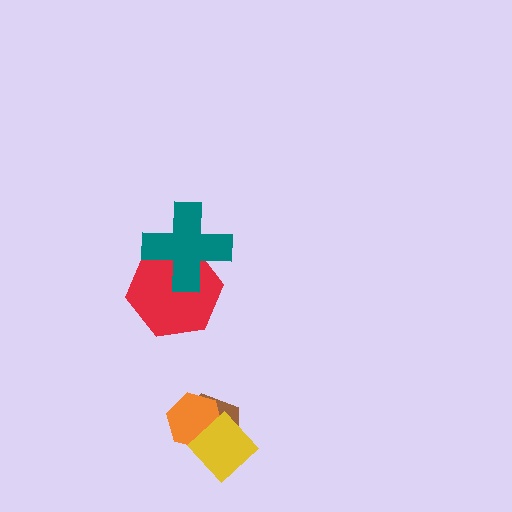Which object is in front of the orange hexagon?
The yellow diamond is in front of the orange hexagon.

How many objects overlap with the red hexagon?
1 object overlaps with the red hexagon.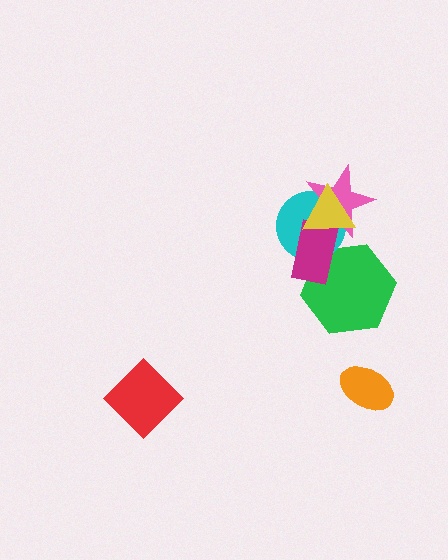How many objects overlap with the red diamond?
0 objects overlap with the red diamond.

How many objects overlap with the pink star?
3 objects overlap with the pink star.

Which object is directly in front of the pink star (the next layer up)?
The magenta rectangle is directly in front of the pink star.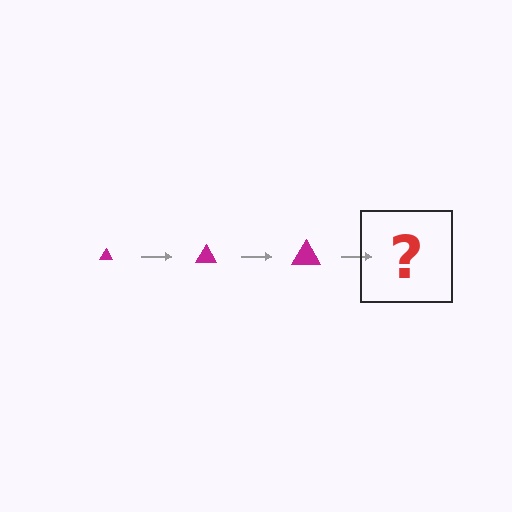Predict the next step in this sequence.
The next step is a magenta triangle, larger than the previous one.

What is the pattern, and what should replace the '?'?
The pattern is that the triangle gets progressively larger each step. The '?' should be a magenta triangle, larger than the previous one.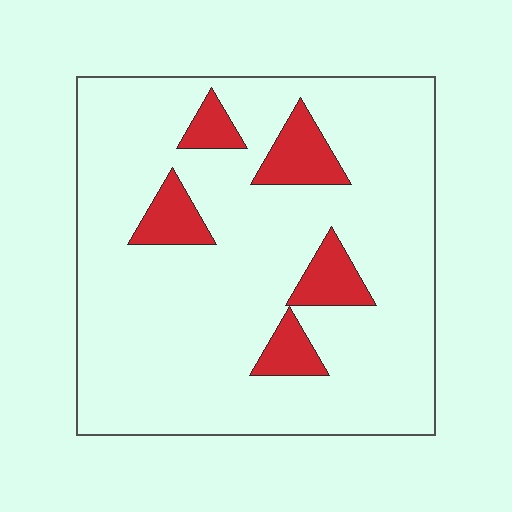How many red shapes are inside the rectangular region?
5.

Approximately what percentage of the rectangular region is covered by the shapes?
Approximately 15%.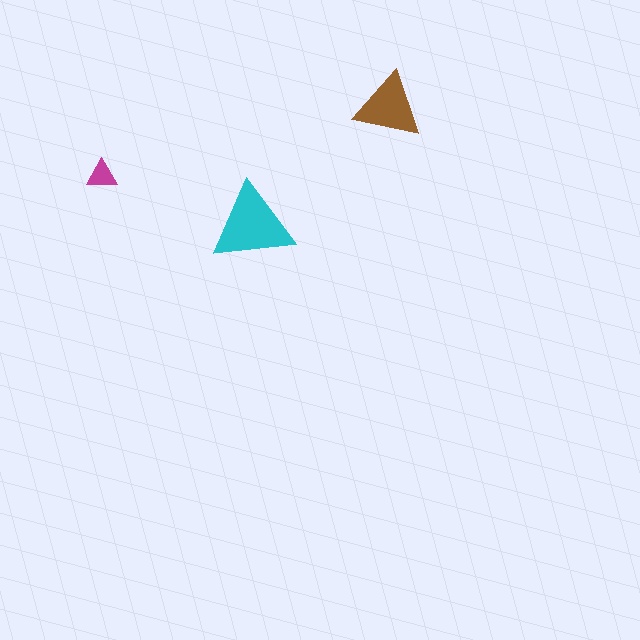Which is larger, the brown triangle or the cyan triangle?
The cyan one.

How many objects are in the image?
There are 3 objects in the image.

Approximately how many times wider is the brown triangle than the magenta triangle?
About 2 times wider.